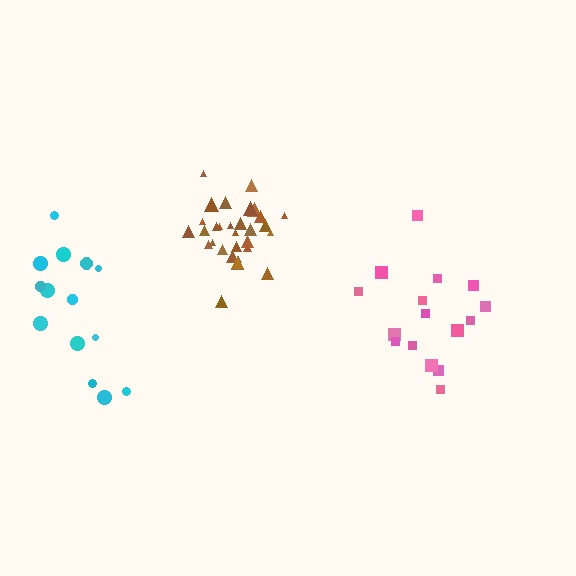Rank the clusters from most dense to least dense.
brown, pink, cyan.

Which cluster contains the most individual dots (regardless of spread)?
Brown (32).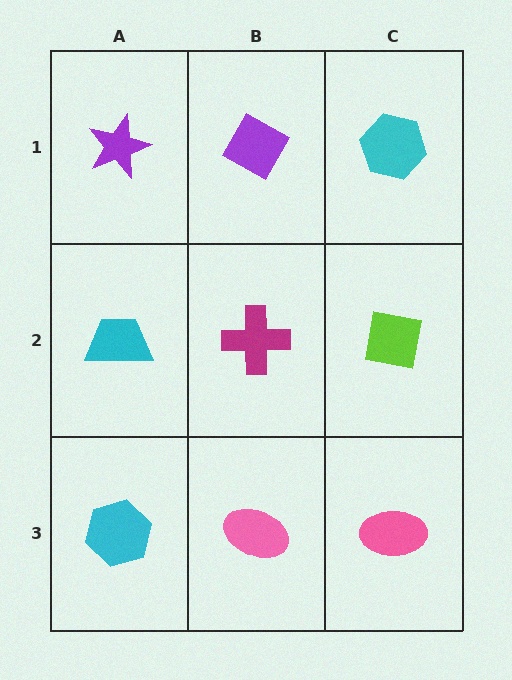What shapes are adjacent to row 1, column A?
A cyan trapezoid (row 2, column A), a purple diamond (row 1, column B).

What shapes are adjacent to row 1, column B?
A magenta cross (row 2, column B), a purple star (row 1, column A), a cyan hexagon (row 1, column C).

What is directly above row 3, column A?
A cyan trapezoid.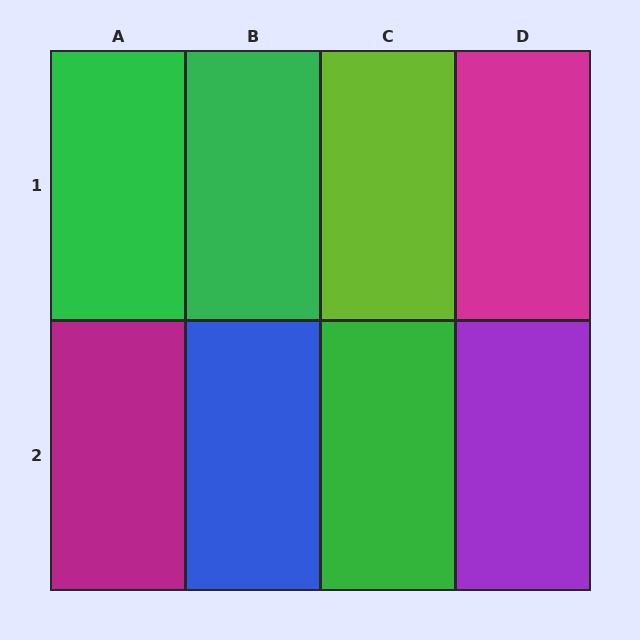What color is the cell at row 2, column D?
Purple.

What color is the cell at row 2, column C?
Green.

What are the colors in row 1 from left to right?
Green, green, lime, magenta.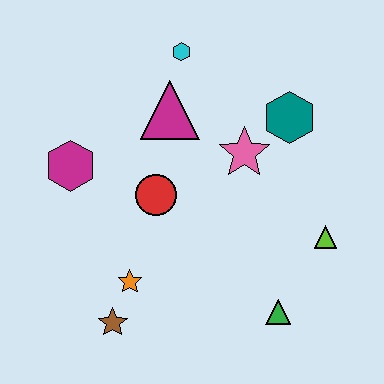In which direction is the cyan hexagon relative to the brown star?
The cyan hexagon is above the brown star.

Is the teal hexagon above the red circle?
Yes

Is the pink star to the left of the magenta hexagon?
No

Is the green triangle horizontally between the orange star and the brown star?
No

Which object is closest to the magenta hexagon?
The red circle is closest to the magenta hexagon.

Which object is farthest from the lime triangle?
The magenta hexagon is farthest from the lime triangle.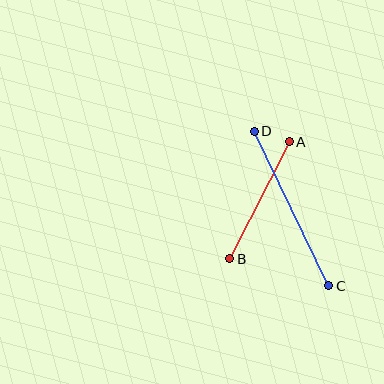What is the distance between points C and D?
The distance is approximately 171 pixels.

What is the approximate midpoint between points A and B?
The midpoint is at approximately (260, 200) pixels.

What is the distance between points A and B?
The distance is approximately 131 pixels.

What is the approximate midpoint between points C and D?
The midpoint is at approximately (291, 209) pixels.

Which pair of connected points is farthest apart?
Points C and D are farthest apart.